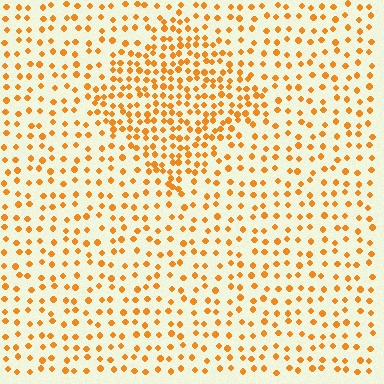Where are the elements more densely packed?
The elements are more densely packed inside the diamond boundary.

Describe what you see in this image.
The image contains small orange elements arranged at two different densities. A diamond-shaped region is visible where the elements are more densely packed than the surrounding area.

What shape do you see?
I see a diamond.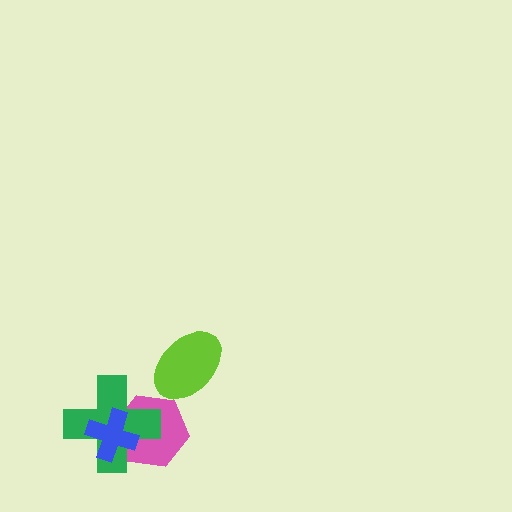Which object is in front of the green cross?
The blue cross is in front of the green cross.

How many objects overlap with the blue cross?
2 objects overlap with the blue cross.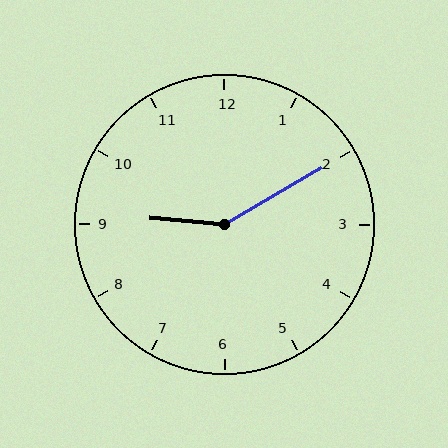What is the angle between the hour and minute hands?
Approximately 145 degrees.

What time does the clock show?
9:10.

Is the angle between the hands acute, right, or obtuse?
It is obtuse.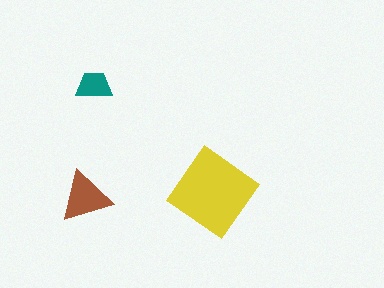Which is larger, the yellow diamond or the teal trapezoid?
The yellow diamond.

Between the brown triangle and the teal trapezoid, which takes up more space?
The brown triangle.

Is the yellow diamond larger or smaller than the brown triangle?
Larger.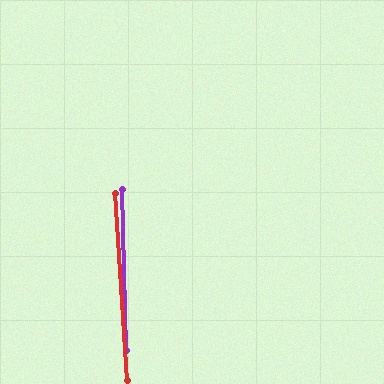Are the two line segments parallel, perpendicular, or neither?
Parallel — their directions differ by only 1.8°.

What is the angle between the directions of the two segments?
Approximately 2 degrees.